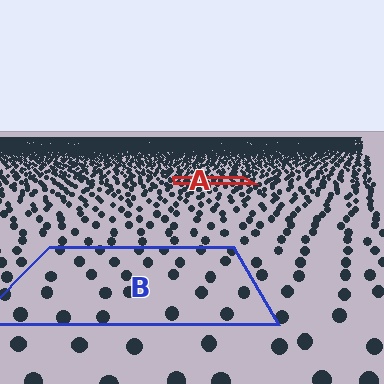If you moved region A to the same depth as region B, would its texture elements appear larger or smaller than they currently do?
They would appear larger. At a closer depth, the same texture elements are projected at a bigger on-screen size.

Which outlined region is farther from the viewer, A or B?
Region A is farther from the viewer — the texture elements inside it appear smaller and more densely packed.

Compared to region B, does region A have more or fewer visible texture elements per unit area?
Region A has more texture elements per unit area — they are packed more densely because it is farther away.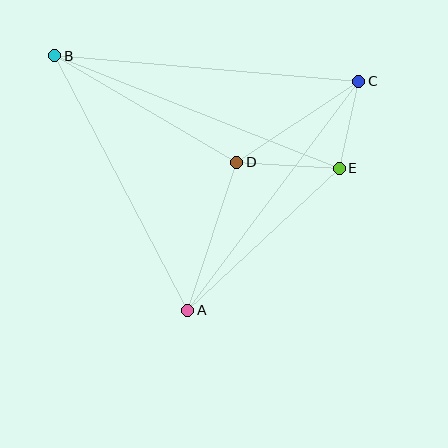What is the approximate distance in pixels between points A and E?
The distance between A and E is approximately 208 pixels.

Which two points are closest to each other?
Points C and E are closest to each other.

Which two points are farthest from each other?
Points B and E are farthest from each other.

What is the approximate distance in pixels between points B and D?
The distance between B and D is approximately 211 pixels.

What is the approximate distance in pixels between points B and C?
The distance between B and C is approximately 305 pixels.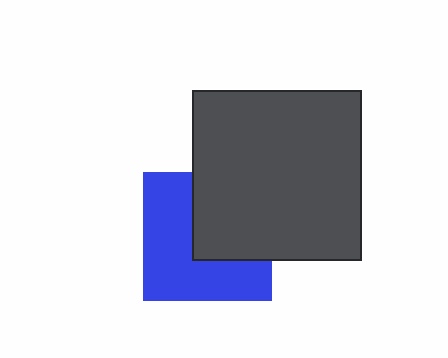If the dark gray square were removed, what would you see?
You would see the complete blue square.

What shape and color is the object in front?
The object in front is a dark gray square.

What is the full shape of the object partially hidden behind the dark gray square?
The partially hidden object is a blue square.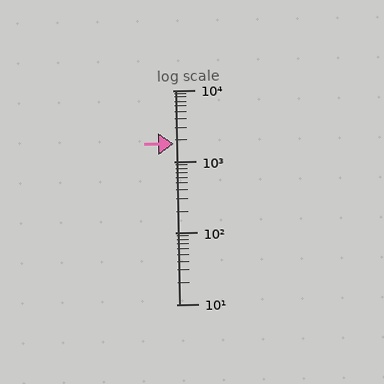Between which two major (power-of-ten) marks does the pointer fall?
The pointer is between 1000 and 10000.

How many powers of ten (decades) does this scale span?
The scale spans 3 decades, from 10 to 10000.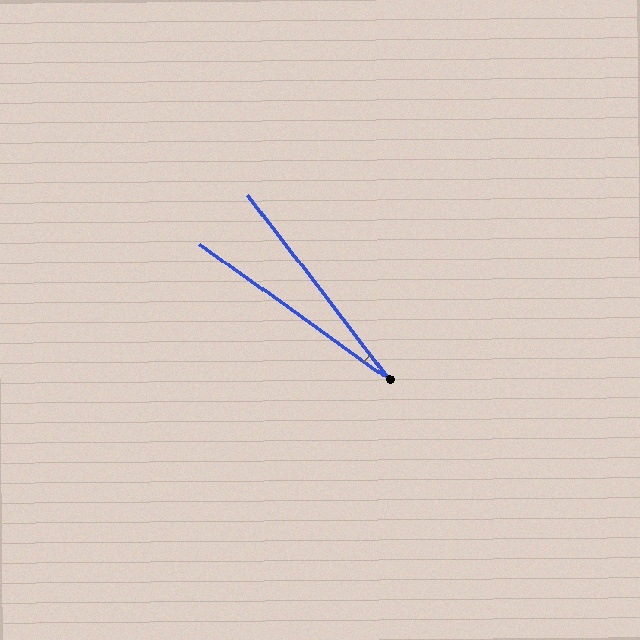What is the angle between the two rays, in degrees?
Approximately 17 degrees.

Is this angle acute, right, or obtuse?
It is acute.